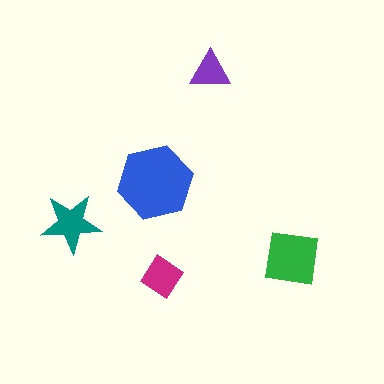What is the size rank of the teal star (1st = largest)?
3rd.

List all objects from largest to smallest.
The blue hexagon, the green square, the teal star, the magenta diamond, the purple triangle.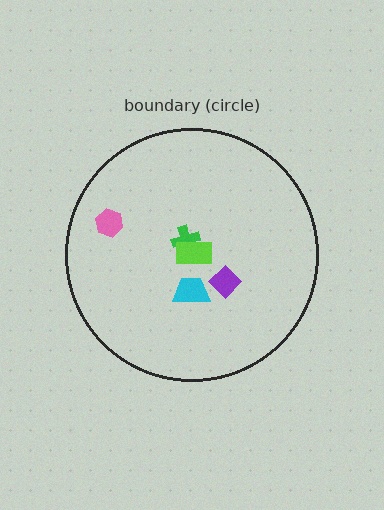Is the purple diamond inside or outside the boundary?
Inside.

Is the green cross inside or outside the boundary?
Inside.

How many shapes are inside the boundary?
5 inside, 0 outside.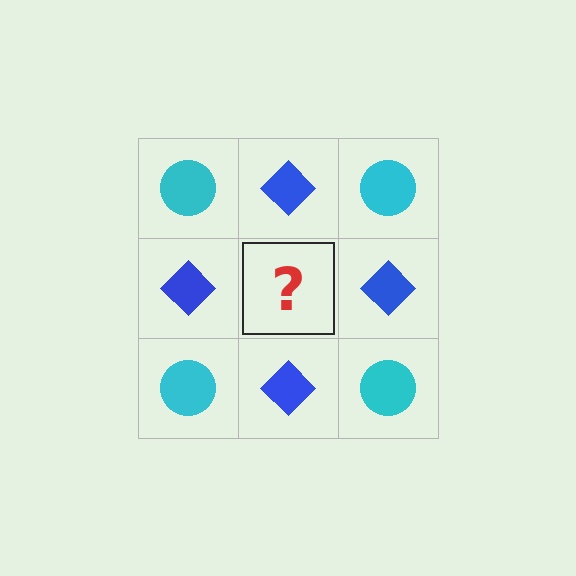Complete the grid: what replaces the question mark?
The question mark should be replaced with a cyan circle.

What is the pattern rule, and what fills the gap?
The rule is that it alternates cyan circle and blue diamond in a checkerboard pattern. The gap should be filled with a cyan circle.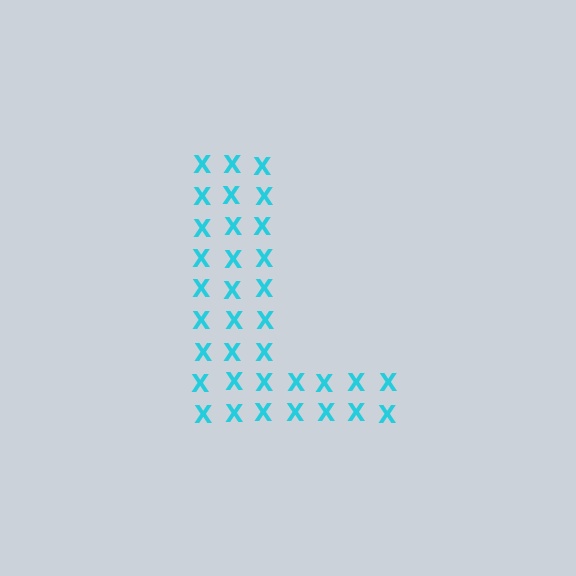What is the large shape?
The large shape is the letter L.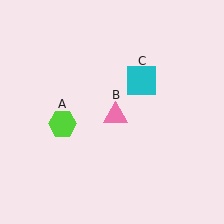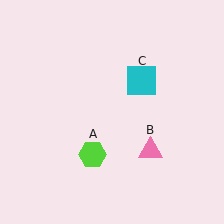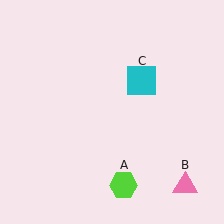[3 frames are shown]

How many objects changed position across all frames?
2 objects changed position: lime hexagon (object A), pink triangle (object B).